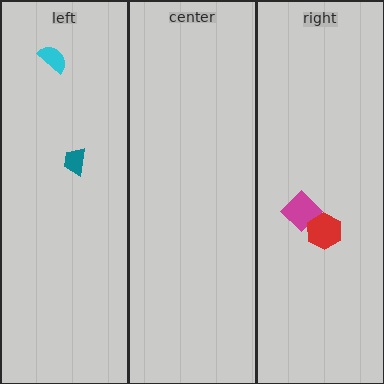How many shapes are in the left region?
2.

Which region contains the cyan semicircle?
The left region.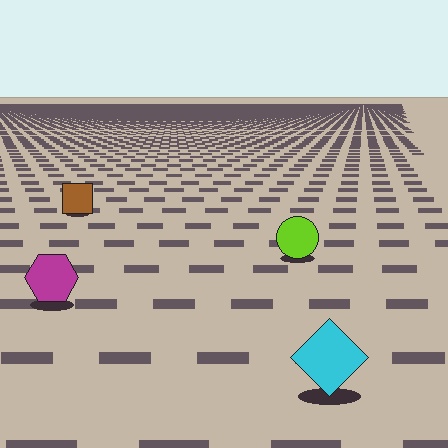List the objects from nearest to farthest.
From nearest to farthest: the cyan diamond, the magenta hexagon, the lime circle, the brown square.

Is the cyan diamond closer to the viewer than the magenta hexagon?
Yes. The cyan diamond is closer — you can tell from the texture gradient: the ground texture is coarser near it.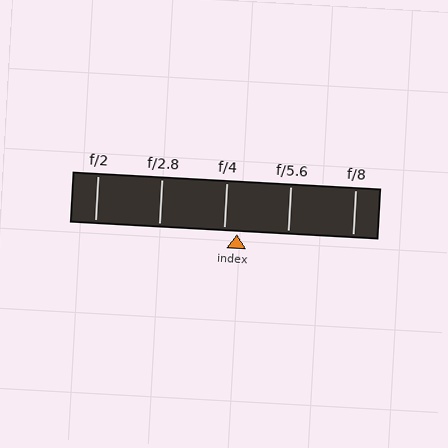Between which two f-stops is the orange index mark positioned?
The index mark is between f/4 and f/5.6.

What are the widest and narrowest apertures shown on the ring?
The widest aperture shown is f/2 and the narrowest is f/8.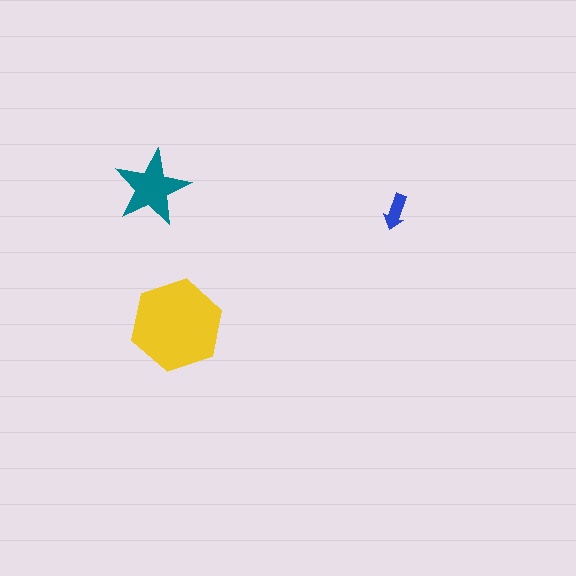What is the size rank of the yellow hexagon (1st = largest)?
1st.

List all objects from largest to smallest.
The yellow hexagon, the teal star, the blue arrow.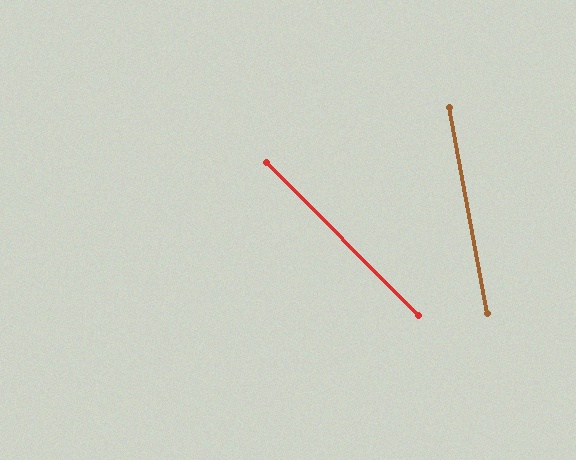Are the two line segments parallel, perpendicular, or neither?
Neither parallel nor perpendicular — they differ by about 34°.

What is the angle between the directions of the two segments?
Approximately 34 degrees.